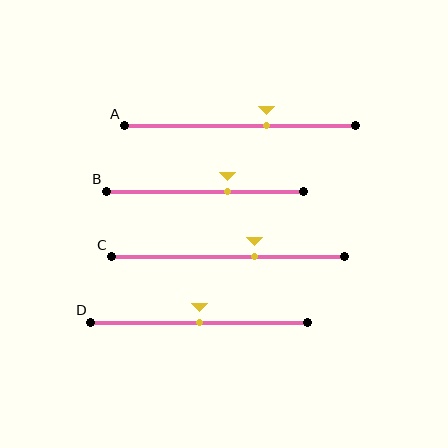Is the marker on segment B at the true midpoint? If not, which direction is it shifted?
No, the marker on segment B is shifted to the right by about 11% of the segment length.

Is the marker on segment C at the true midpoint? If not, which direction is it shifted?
No, the marker on segment C is shifted to the right by about 12% of the segment length.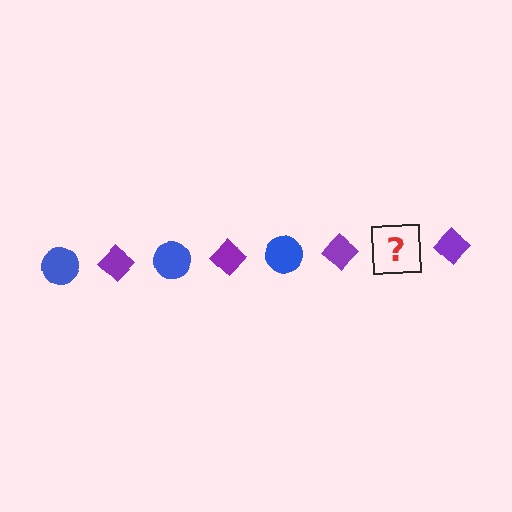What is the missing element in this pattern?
The missing element is a blue circle.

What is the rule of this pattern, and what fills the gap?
The rule is that the pattern alternates between blue circle and purple diamond. The gap should be filled with a blue circle.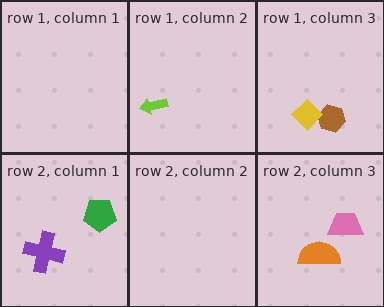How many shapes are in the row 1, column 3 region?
2.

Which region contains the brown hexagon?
The row 1, column 3 region.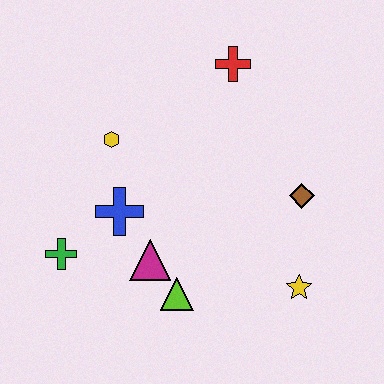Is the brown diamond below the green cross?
No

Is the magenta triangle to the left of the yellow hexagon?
No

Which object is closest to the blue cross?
The magenta triangle is closest to the blue cross.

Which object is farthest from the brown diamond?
The green cross is farthest from the brown diamond.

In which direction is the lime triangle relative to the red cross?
The lime triangle is below the red cross.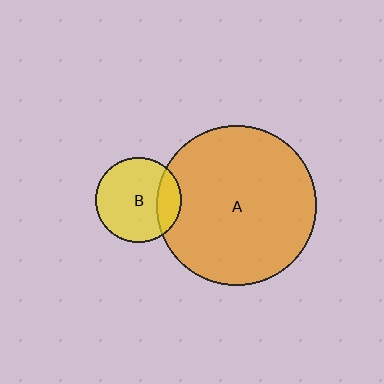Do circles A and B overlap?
Yes.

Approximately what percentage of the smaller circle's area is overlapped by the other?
Approximately 20%.